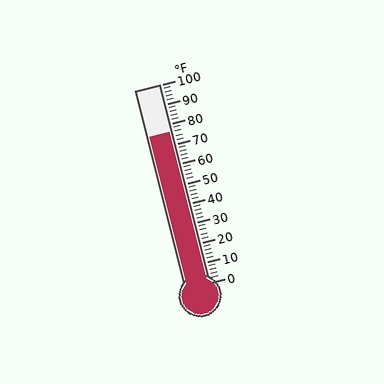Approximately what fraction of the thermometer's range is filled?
The thermometer is filled to approximately 75% of its range.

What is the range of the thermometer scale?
The thermometer scale ranges from 0°F to 100°F.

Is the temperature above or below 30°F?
The temperature is above 30°F.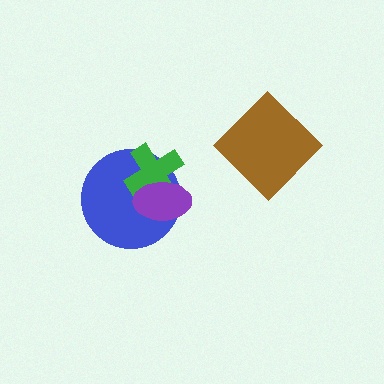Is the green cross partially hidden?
Yes, it is partially covered by another shape.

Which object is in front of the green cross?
The purple ellipse is in front of the green cross.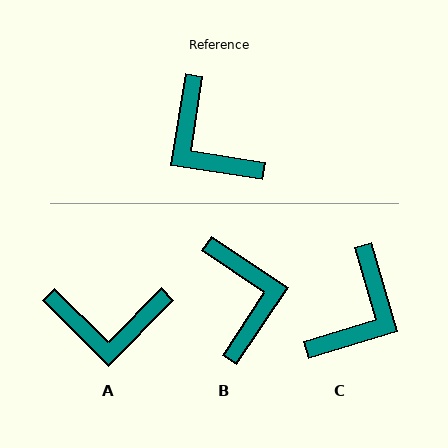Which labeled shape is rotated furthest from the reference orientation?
B, about 155 degrees away.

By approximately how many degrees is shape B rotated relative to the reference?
Approximately 155 degrees counter-clockwise.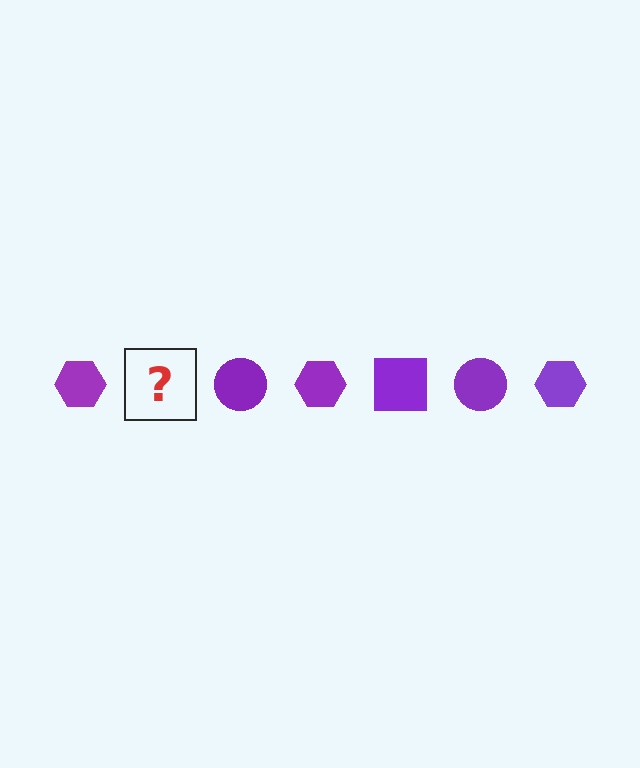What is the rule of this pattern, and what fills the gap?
The rule is that the pattern cycles through hexagon, square, circle shapes in purple. The gap should be filled with a purple square.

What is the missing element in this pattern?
The missing element is a purple square.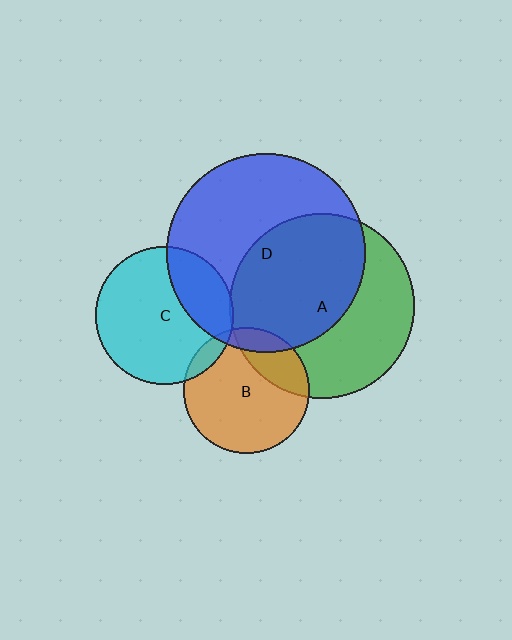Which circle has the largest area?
Circle D (blue).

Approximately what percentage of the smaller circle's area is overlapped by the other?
Approximately 25%.